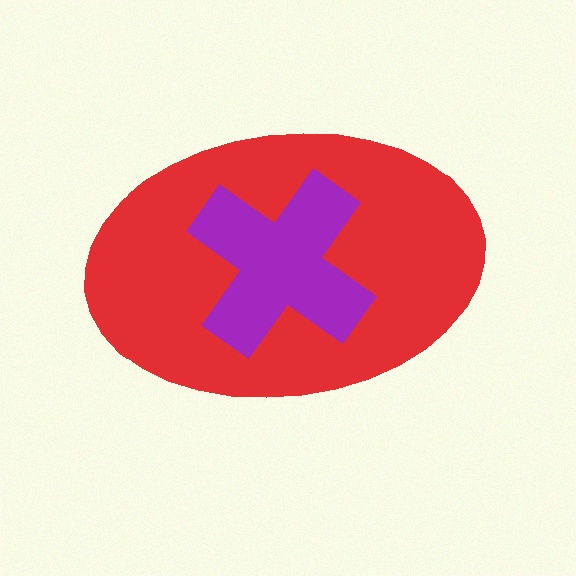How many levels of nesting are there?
2.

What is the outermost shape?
The red ellipse.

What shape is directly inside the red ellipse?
The purple cross.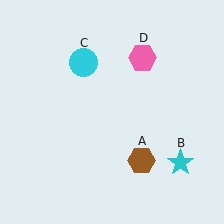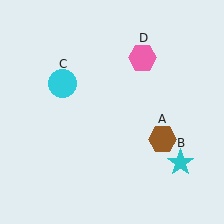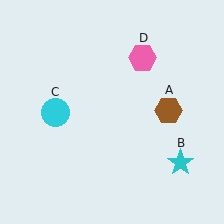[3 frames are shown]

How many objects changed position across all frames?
2 objects changed position: brown hexagon (object A), cyan circle (object C).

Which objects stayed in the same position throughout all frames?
Cyan star (object B) and pink hexagon (object D) remained stationary.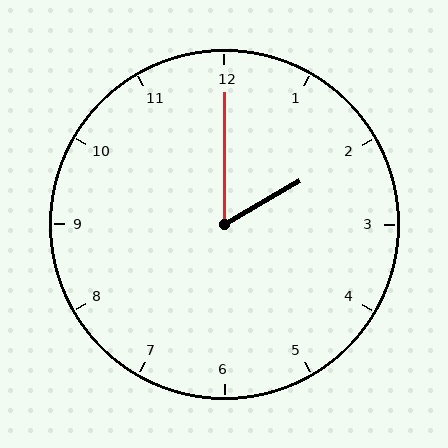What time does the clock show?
2:00.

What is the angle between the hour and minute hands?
Approximately 60 degrees.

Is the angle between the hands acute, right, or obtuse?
It is acute.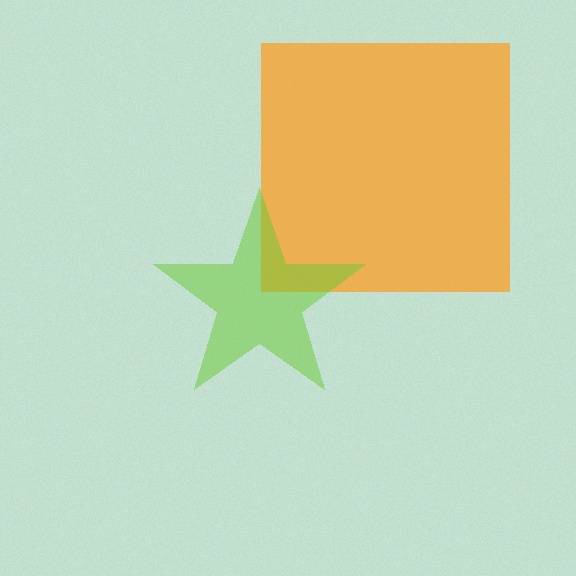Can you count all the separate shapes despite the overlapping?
Yes, there are 2 separate shapes.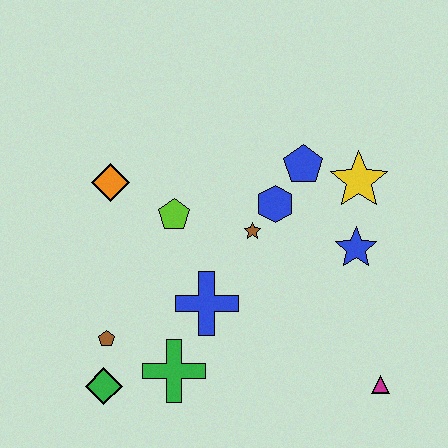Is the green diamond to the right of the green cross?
No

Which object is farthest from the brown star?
The green diamond is farthest from the brown star.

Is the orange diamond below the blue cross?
No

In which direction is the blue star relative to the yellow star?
The blue star is below the yellow star.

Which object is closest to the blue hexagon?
The brown star is closest to the blue hexagon.